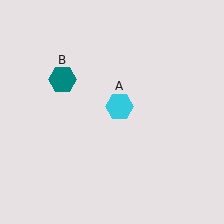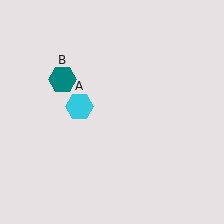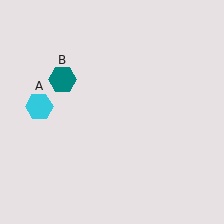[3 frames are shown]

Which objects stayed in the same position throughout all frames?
Teal hexagon (object B) remained stationary.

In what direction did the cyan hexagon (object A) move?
The cyan hexagon (object A) moved left.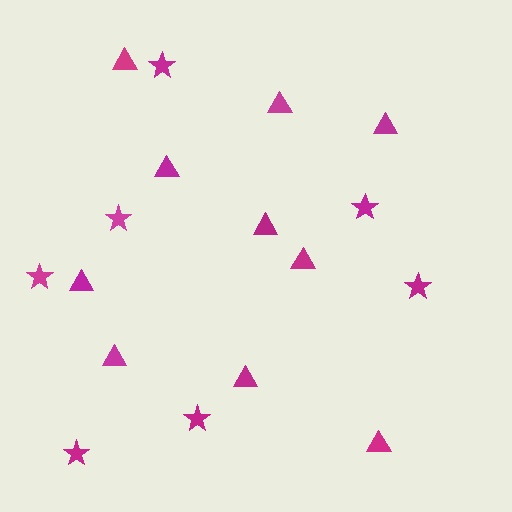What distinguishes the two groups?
There are 2 groups: one group of triangles (10) and one group of stars (7).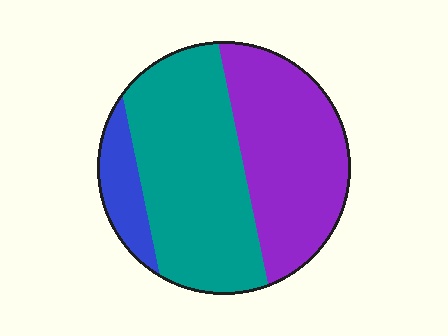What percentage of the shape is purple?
Purple covers roughly 40% of the shape.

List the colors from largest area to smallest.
From largest to smallest: teal, purple, blue.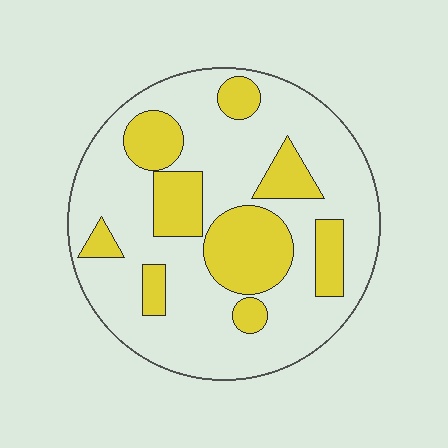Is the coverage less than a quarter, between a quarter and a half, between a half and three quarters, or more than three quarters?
Between a quarter and a half.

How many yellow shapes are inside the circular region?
9.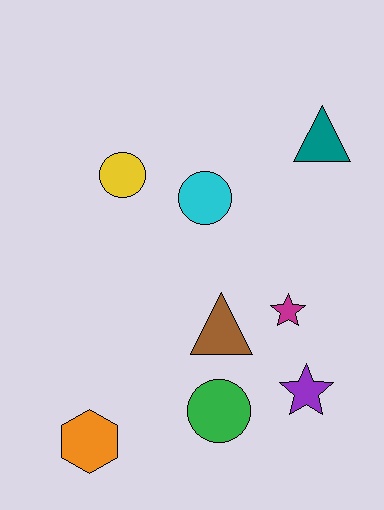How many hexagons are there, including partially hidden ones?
There is 1 hexagon.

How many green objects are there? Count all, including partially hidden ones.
There is 1 green object.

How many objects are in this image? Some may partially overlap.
There are 8 objects.